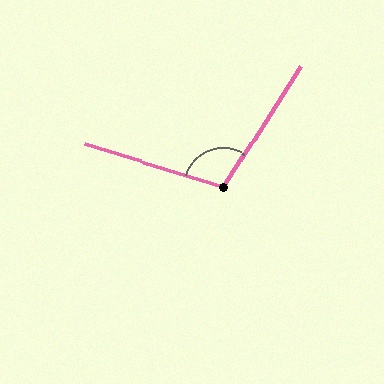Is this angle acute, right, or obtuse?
It is obtuse.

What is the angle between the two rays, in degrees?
Approximately 106 degrees.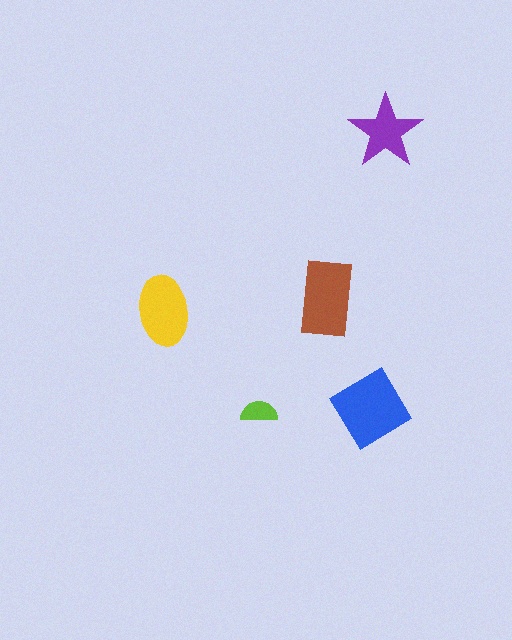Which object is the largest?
The blue diamond.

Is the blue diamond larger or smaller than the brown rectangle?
Larger.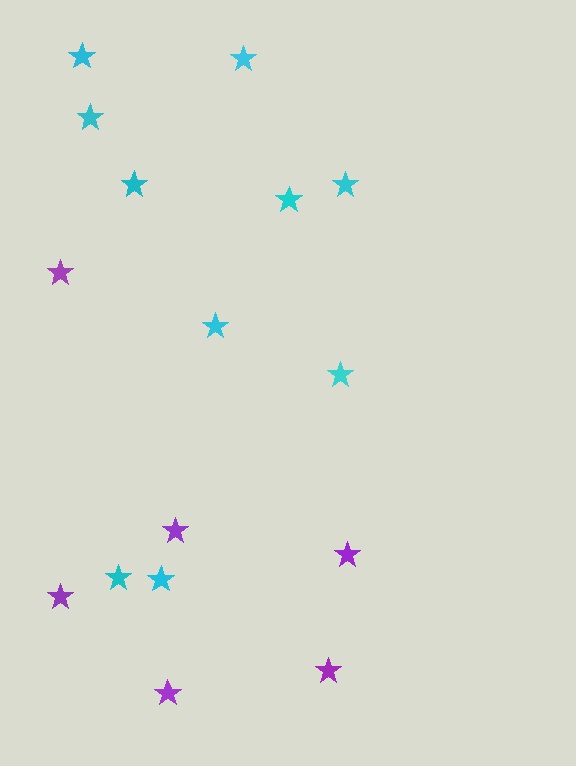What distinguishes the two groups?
There are 2 groups: one group of purple stars (6) and one group of cyan stars (10).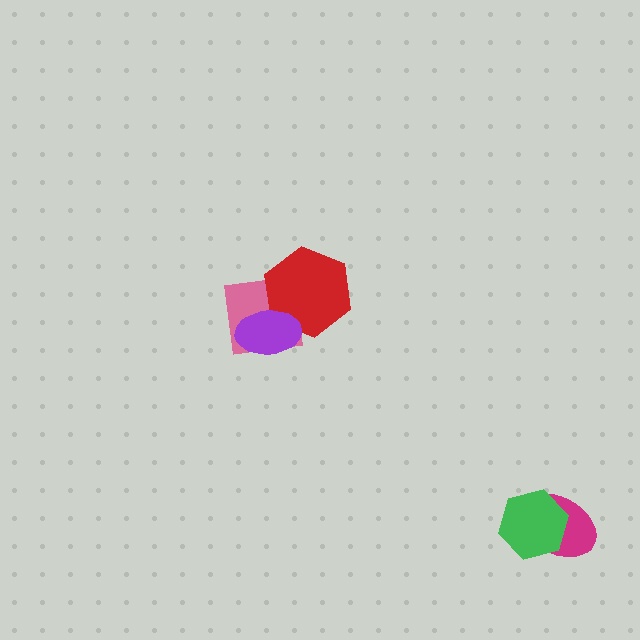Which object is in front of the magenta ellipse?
The green hexagon is in front of the magenta ellipse.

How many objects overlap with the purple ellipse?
2 objects overlap with the purple ellipse.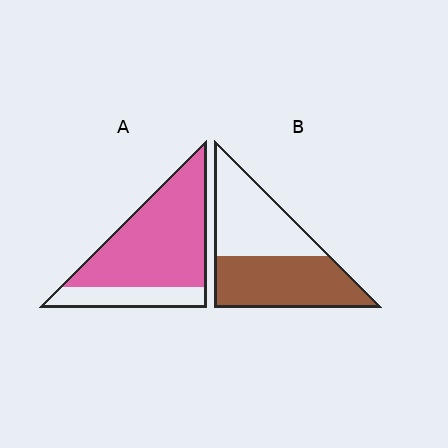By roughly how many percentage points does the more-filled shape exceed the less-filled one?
By roughly 25 percentage points (A over B).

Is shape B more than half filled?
Roughly half.